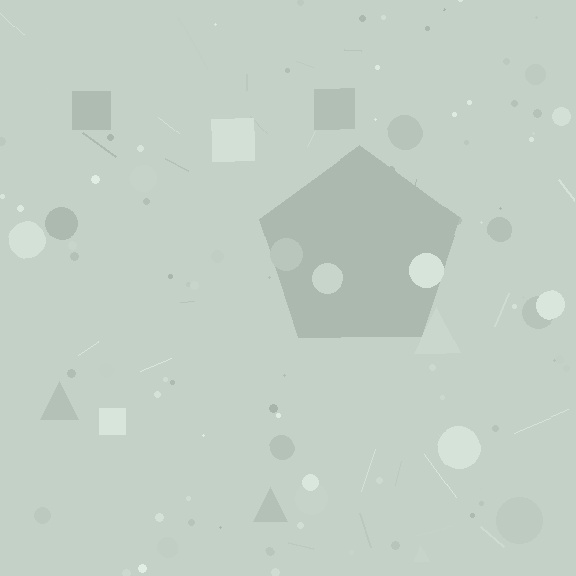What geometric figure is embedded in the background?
A pentagon is embedded in the background.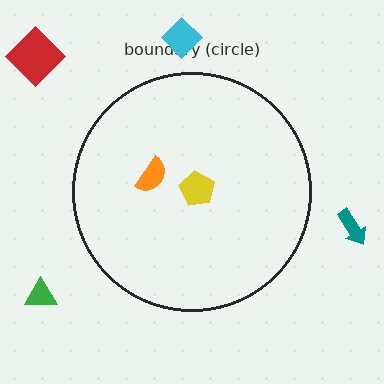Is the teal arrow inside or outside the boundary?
Outside.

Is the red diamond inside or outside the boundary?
Outside.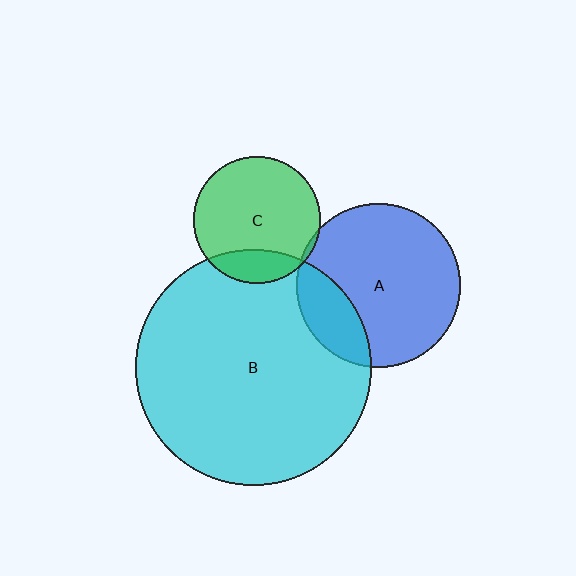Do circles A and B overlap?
Yes.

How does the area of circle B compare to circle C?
Approximately 3.5 times.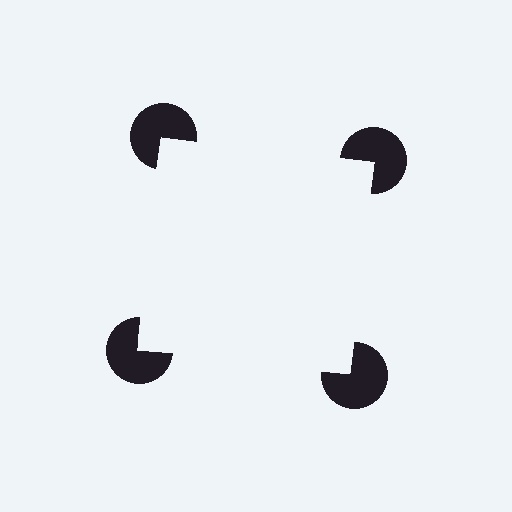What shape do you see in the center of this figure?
An illusory square — its edges are inferred from the aligned wedge cuts in the pac-man discs, not physically drawn.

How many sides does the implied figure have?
4 sides.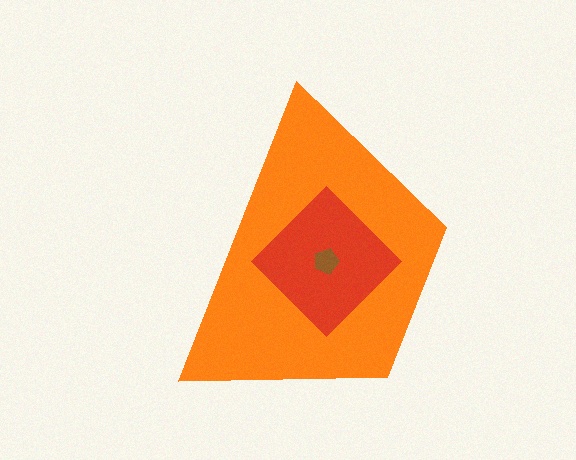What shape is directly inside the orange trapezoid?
The red diamond.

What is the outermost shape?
The orange trapezoid.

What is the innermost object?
The brown pentagon.